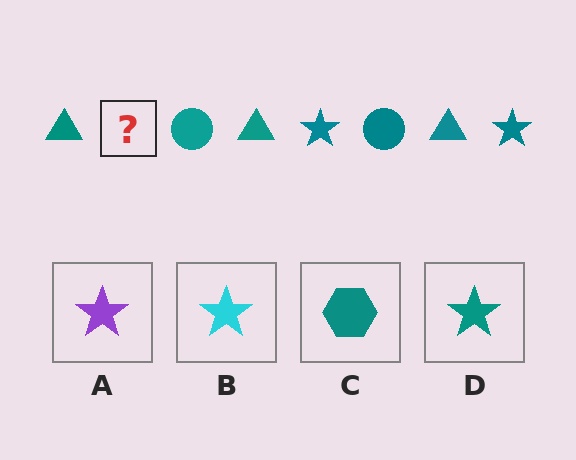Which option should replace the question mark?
Option D.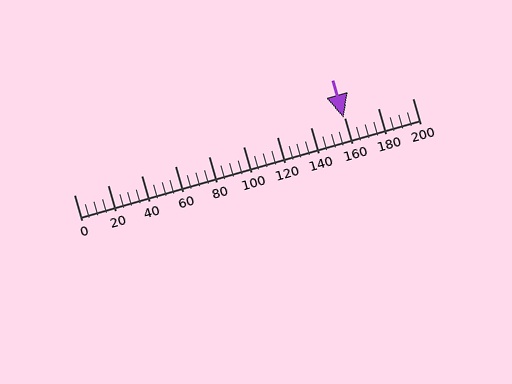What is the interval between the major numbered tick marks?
The major tick marks are spaced 20 units apart.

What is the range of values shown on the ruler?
The ruler shows values from 0 to 200.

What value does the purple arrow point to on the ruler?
The purple arrow points to approximately 159.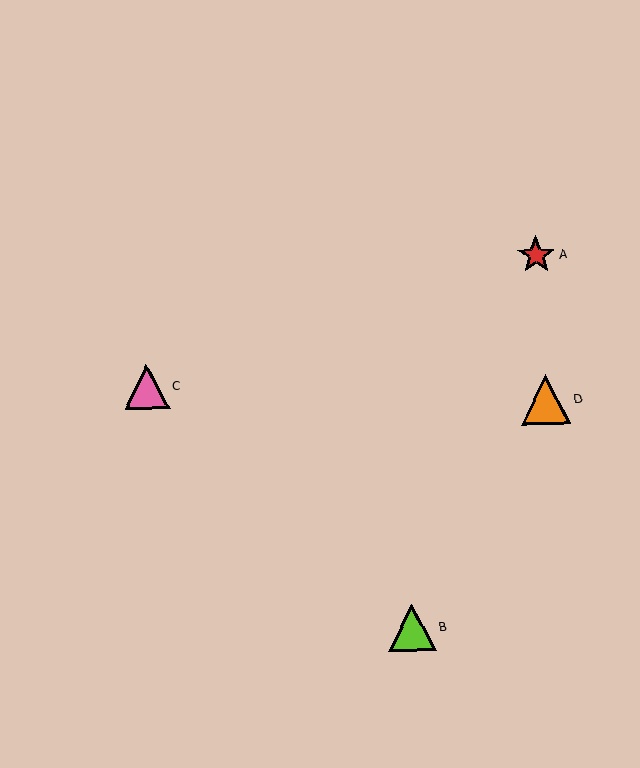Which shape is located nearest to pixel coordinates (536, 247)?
The red star (labeled A) at (536, 255) is nearest to that location.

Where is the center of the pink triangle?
The center of the pink triangle is at (147, 386).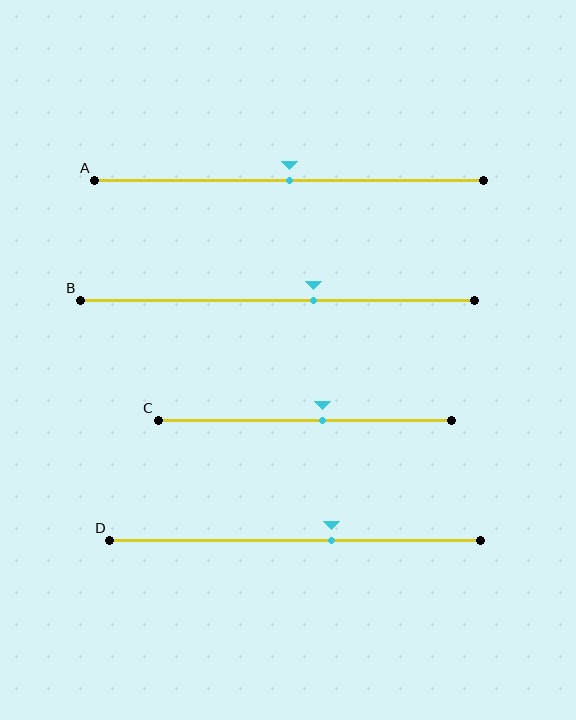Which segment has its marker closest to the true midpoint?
Segment A has its marker closest to the true midpoint.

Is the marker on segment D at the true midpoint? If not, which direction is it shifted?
No, the marker on segment D is shifted to the right by about 10% of the segment length.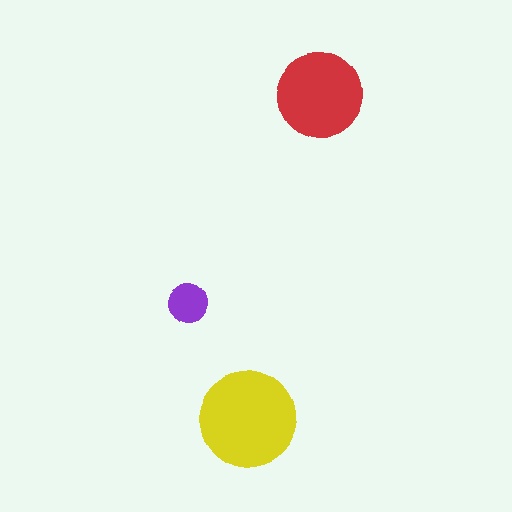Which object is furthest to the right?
The red circle is rightmost.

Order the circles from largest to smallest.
the yellow one, the red one, the purple one.